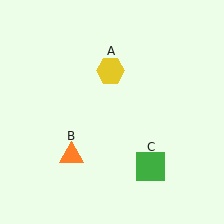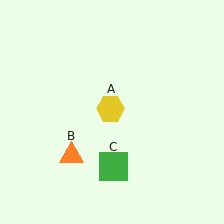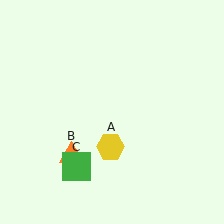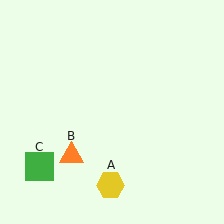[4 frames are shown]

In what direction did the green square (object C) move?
The green square (object C) moved left.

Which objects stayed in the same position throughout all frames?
Orange triangle (object B) remained stationary.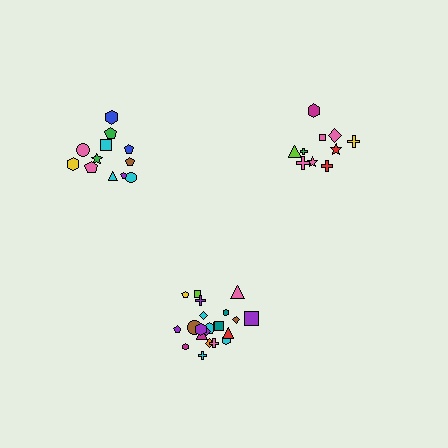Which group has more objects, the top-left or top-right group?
The top-left group.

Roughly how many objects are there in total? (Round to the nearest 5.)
Roughly 45 objects in total.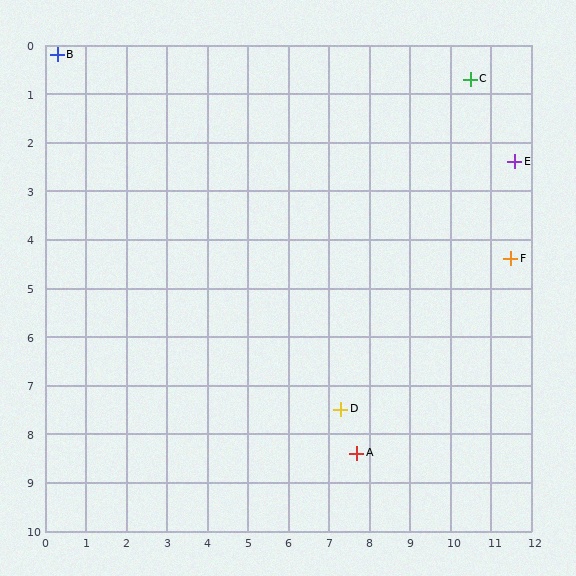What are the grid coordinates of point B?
Point B is at approximately (0.3, 0.2).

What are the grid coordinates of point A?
Point A is at approximately (7.7, 8.4).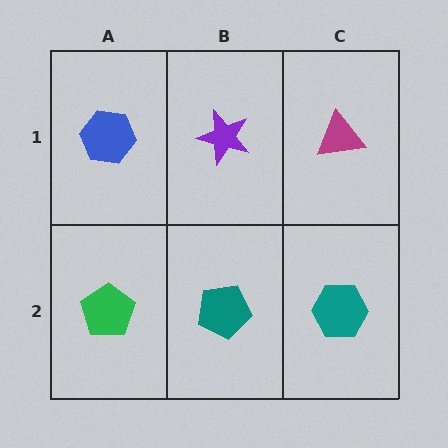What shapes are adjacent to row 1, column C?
A teal hexagon (row 2, column C), a purple star (row 1, column B).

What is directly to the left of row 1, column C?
A purple star.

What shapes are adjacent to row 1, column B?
A teal pentagon (row 2, column B), a blue hexagon (row 1, column A), a magenta triangle (row 1, column C).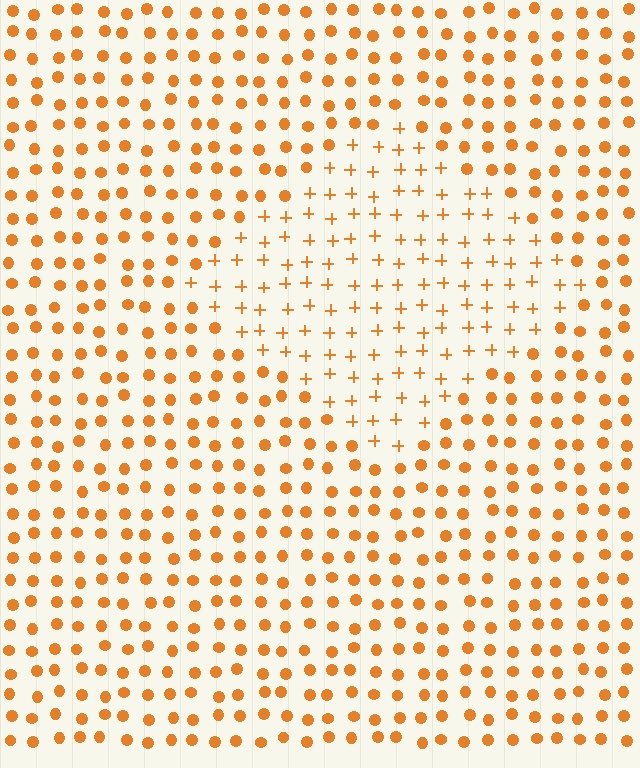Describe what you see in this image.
The image is filled with small orange elements arranged in a uniform grid. A diamond-shaped region contains plus signs, while the surrounding area contains circles. The boundary is defined purely by the change in element shape.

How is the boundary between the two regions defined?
The boundary is defined by a change in element shape: plus signs inside vs. circles outside. All elements share the same color and spacing.